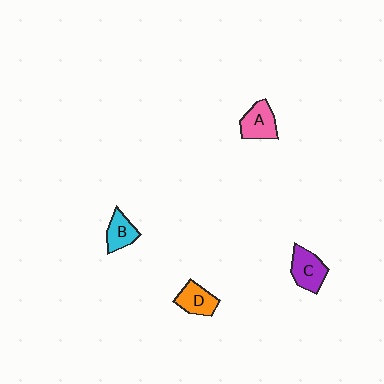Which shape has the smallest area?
Shape B (cyan).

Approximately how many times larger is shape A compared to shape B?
Approximately 1.3 times.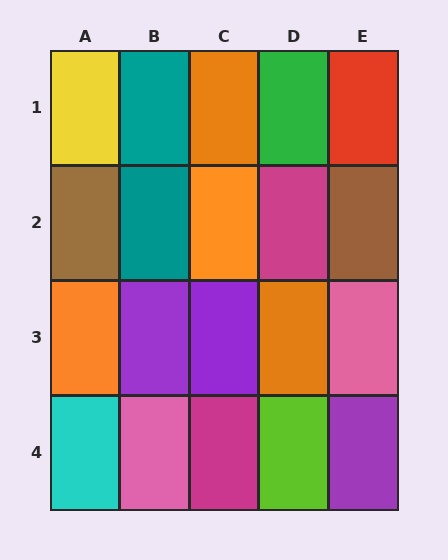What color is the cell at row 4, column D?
Lime.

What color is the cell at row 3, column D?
Orange.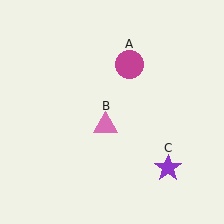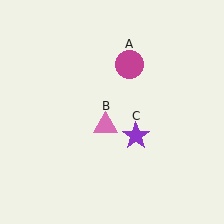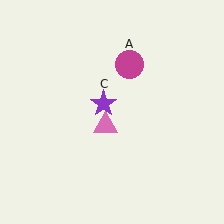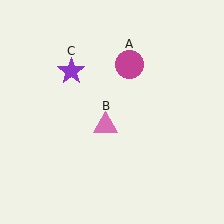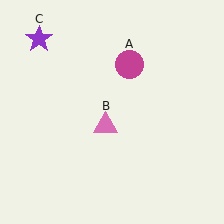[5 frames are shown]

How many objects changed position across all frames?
1 object changed position: purple star (object C).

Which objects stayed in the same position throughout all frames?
Magenta circle (object A) and pink triangle (object B) remained stationary.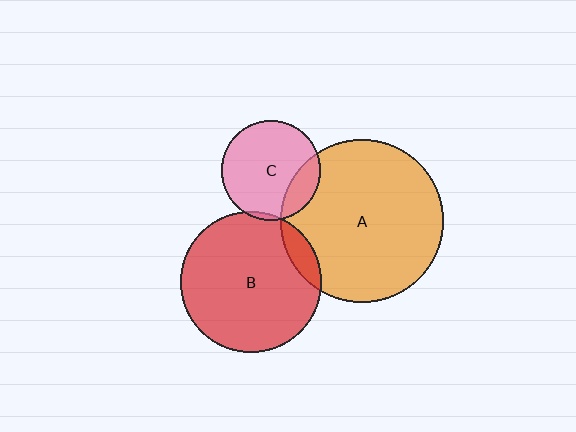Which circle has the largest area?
Circle A (orange).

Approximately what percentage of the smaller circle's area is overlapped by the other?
Approximately 20%.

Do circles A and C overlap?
Yes.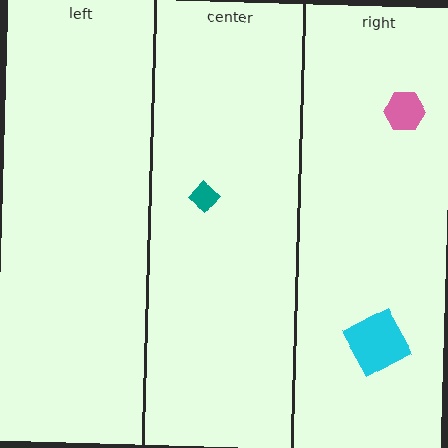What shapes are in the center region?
The teal diamond.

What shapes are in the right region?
The cyan square, the pink hexagon.